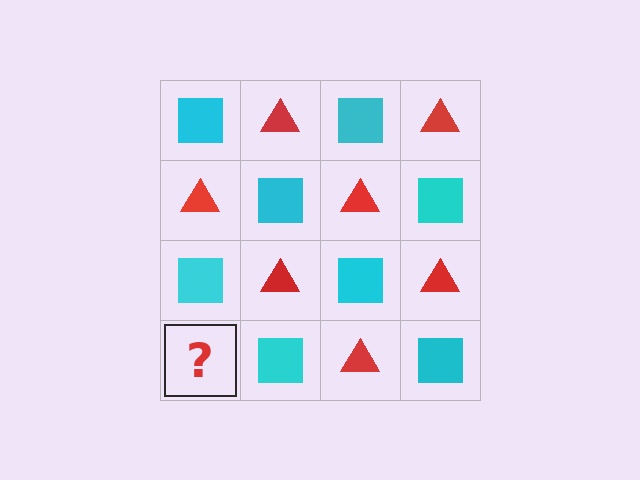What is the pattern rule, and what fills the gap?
The rule is that it alternates cyan square and red triangle in a checkerboard pattern. The gap should be filled with a red triangle.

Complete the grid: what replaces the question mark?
The question mark should be replaced with a red triangle.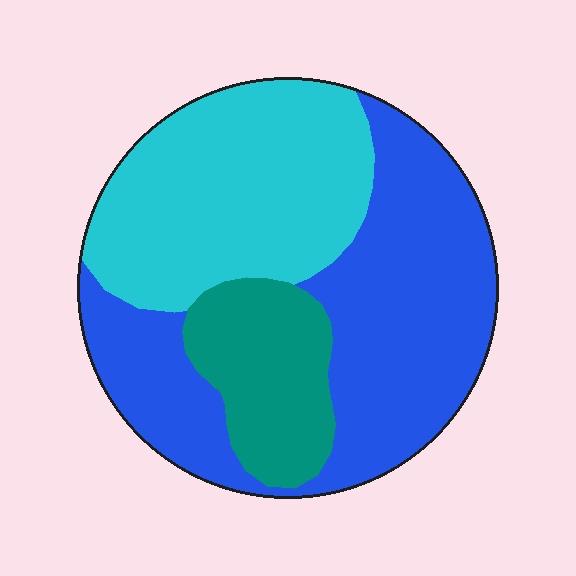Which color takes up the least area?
Teal, at roughly 15%.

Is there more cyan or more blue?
Blue.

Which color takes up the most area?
Blue, at roughly 45%.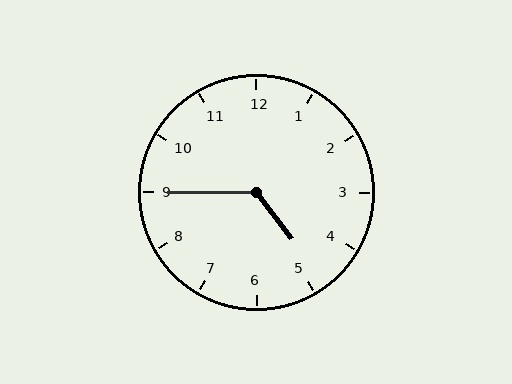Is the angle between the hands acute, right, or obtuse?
It is obtuse.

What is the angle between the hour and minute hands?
Approximately 128 degrees.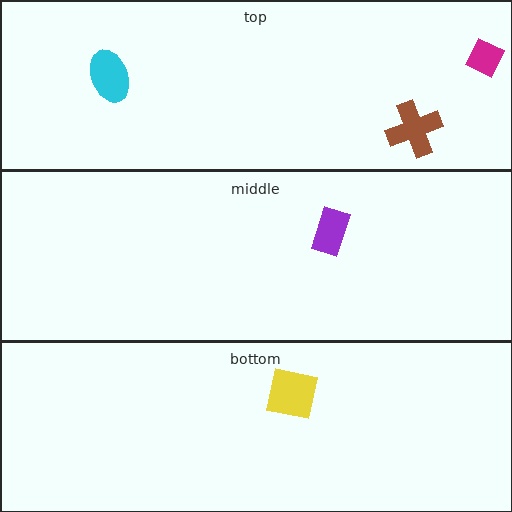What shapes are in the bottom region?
The yellow square.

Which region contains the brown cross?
The top region.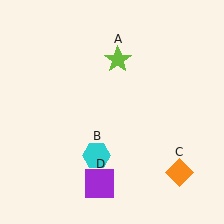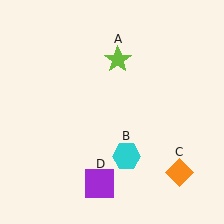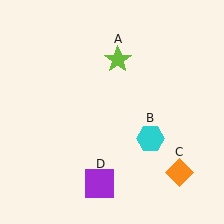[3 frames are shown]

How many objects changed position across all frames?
1 object changed position: cyan hexagon (object B).